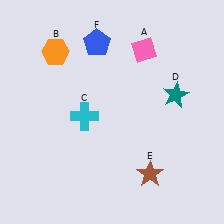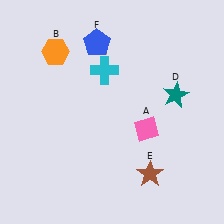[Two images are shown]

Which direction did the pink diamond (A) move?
The pink diamond (A) moved down.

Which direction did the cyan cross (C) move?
The cyan cross (C) moved up.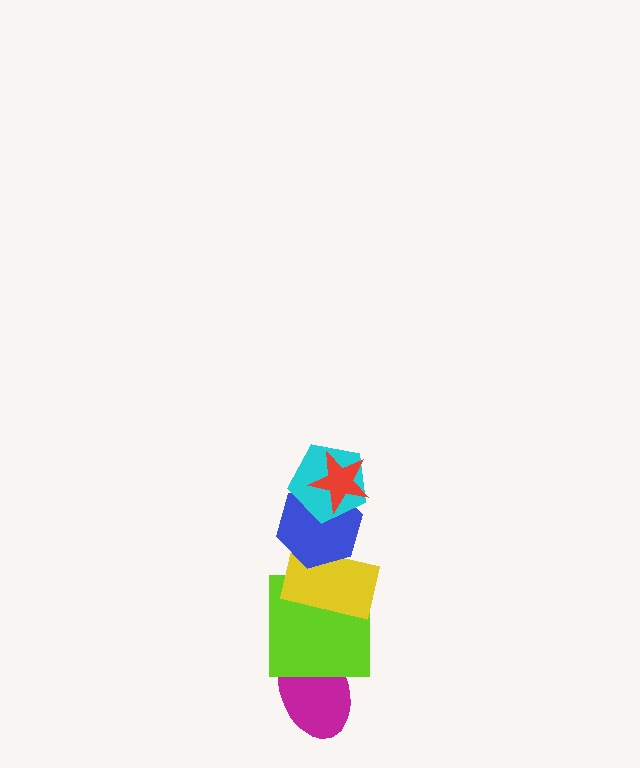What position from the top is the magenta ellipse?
The magenta ellipse is 6th from the top.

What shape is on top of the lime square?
The yellow rectangle is on top of the lime square.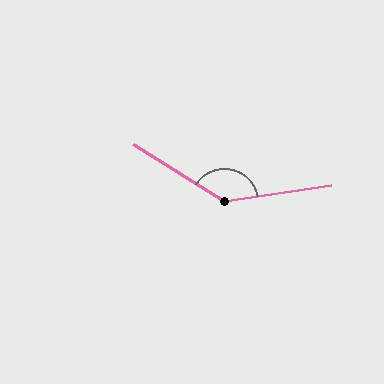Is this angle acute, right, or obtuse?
It is obtuse.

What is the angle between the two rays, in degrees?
Approximately 139 degrees.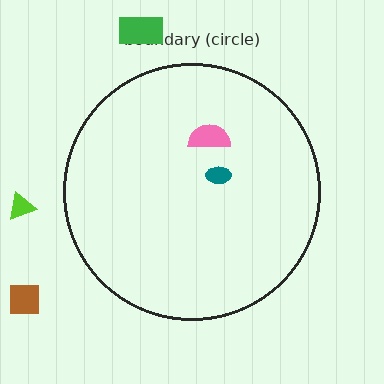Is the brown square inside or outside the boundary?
Outside.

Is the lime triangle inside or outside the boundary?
Outside.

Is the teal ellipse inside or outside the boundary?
Inside.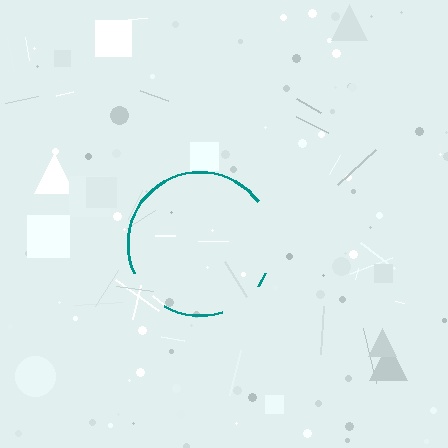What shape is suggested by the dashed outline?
The dashed outline suggests a circle.